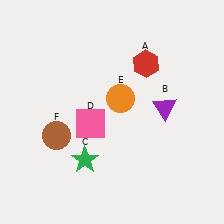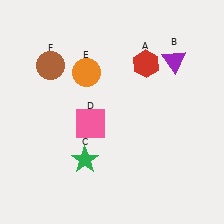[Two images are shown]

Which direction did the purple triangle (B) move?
The purple triangle (B) moved up.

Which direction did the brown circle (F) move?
The brown circle (F) moved up.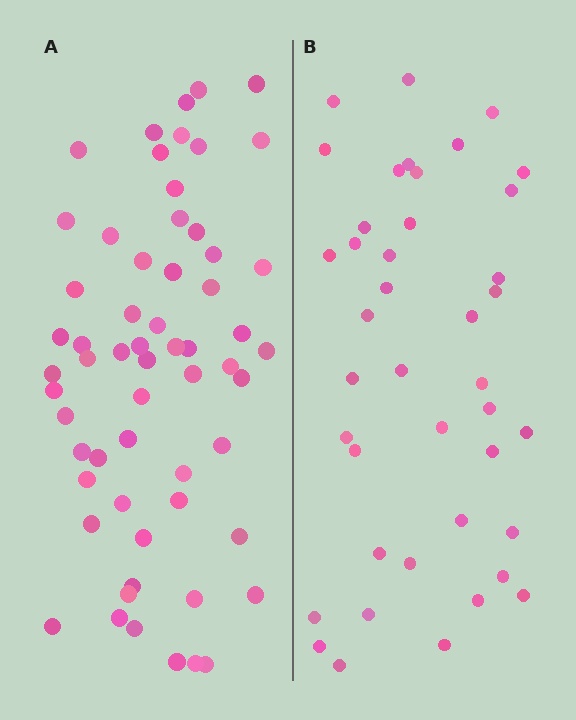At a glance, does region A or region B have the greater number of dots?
Region A (the left region) has more dots.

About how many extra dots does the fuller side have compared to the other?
Region A has approximately 20 more dots than region B.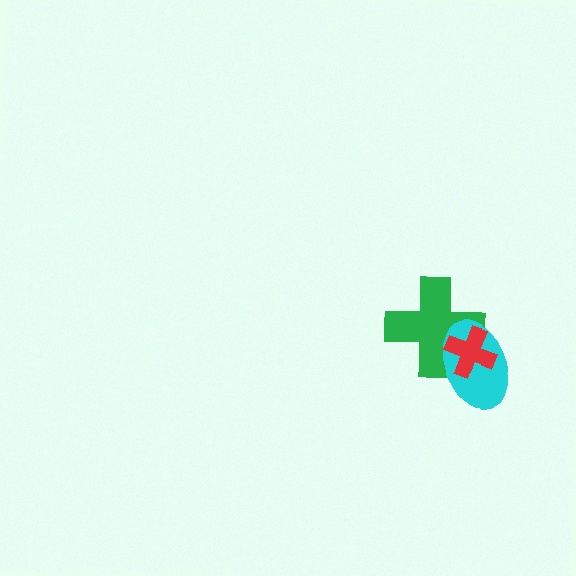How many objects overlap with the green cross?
2 objects overlap with the green cross.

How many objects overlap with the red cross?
2 objects overlap with the red cross.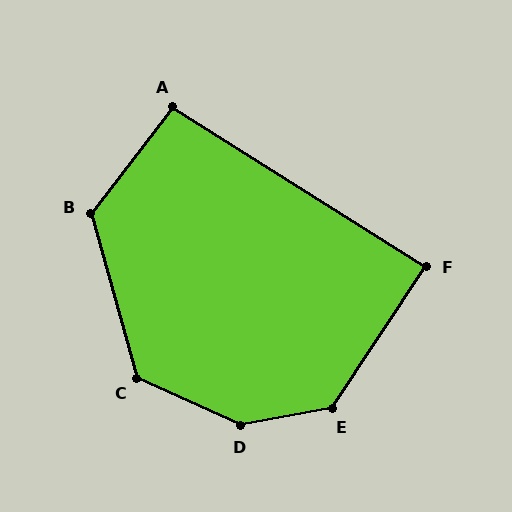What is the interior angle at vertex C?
Approximately 130 degrees (obtuse).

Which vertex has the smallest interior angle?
F, at approximately 89 degrees.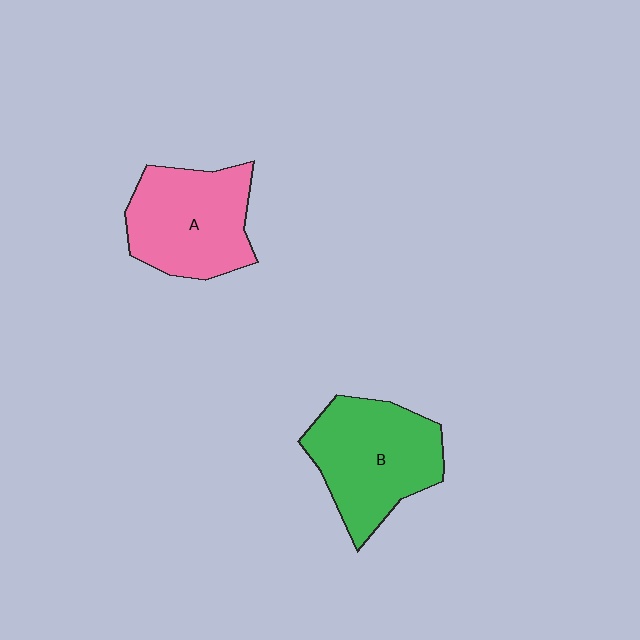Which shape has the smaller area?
Shape A (pink).